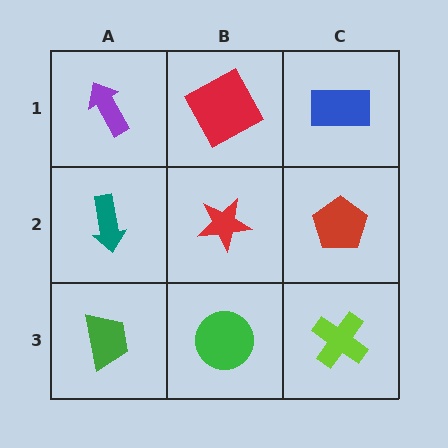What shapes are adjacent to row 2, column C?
A blue rectangle (row 1, column C), a lime cross (row 3, column C), a red star (row 2, column B).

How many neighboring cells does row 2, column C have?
3.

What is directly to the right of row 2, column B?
A red pentagon.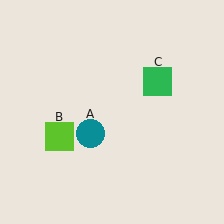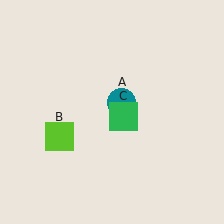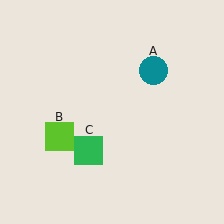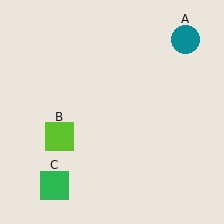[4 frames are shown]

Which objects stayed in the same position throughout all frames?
Lime square (object B) remained stationary.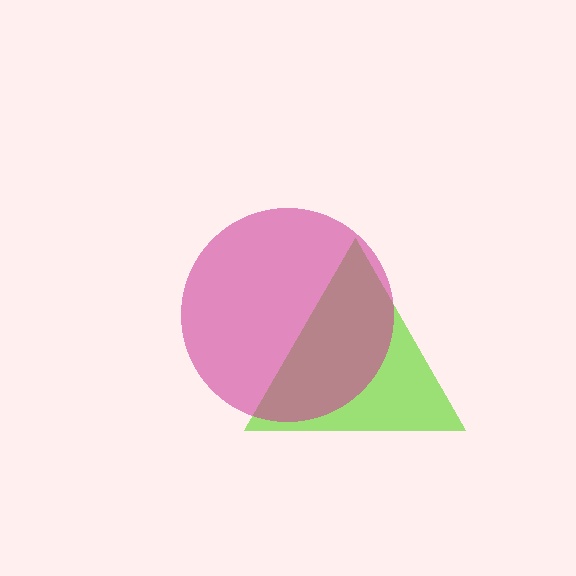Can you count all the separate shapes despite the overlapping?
Yes, there are 2 separate shapes.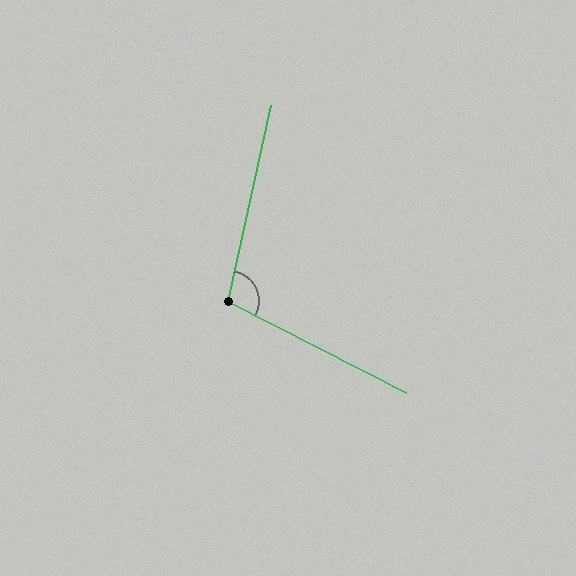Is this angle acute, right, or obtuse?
It is obtuse.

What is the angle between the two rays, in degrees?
Approximately 105 degrees.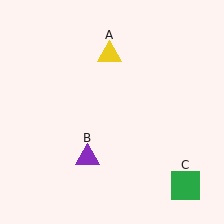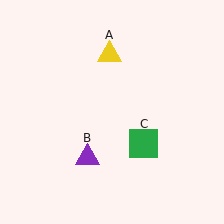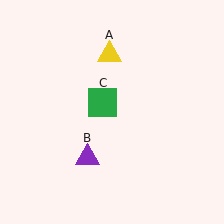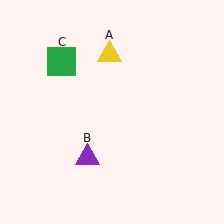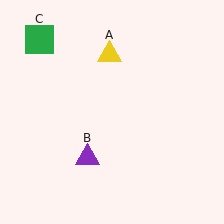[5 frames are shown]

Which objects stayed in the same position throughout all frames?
Yellow triangle (object A) and purple triangle (object B) remained stationary.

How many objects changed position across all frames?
1 object changed position: green square (object C).